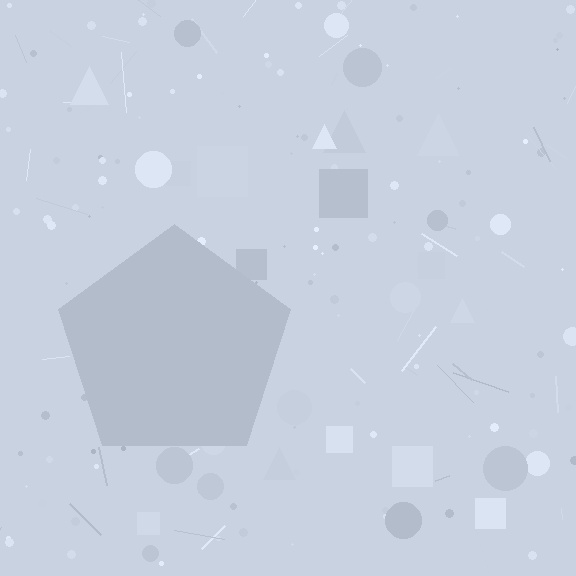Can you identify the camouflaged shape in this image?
The camouflaged shape is a pentagon.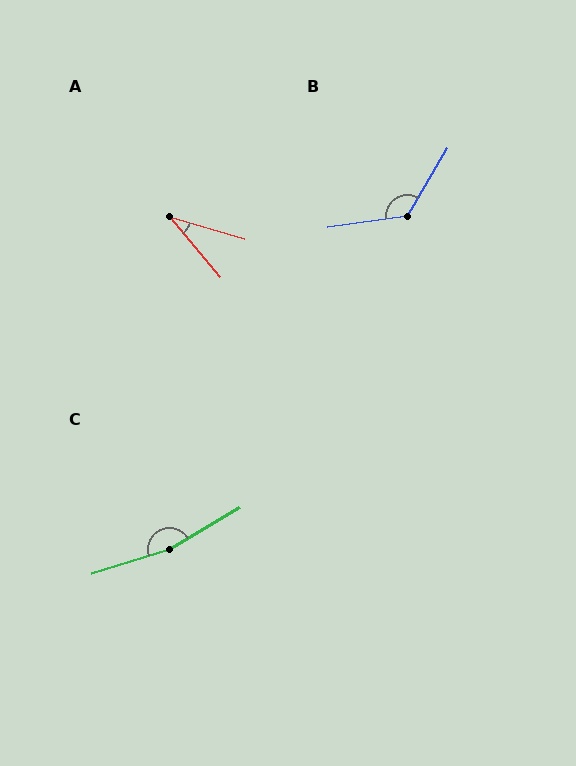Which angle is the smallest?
A, at approximately 33 degrees.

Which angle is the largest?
C, at approximately 167 degrees.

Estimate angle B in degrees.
Approximately 128 degrees.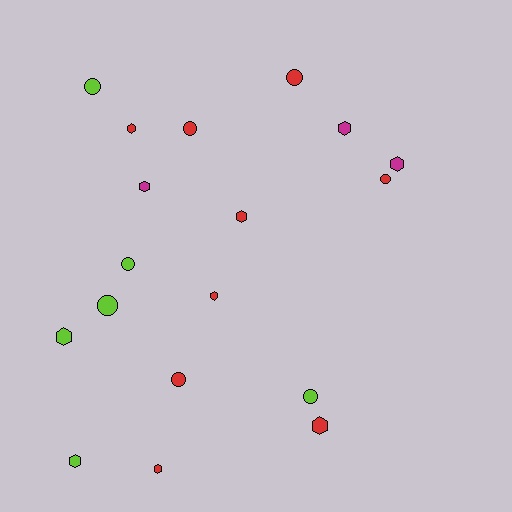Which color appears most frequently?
Red, with 9 objects.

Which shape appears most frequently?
Hexagon, with 10 objects.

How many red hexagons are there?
There are 5 red hexagons.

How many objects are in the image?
There are 18 objects.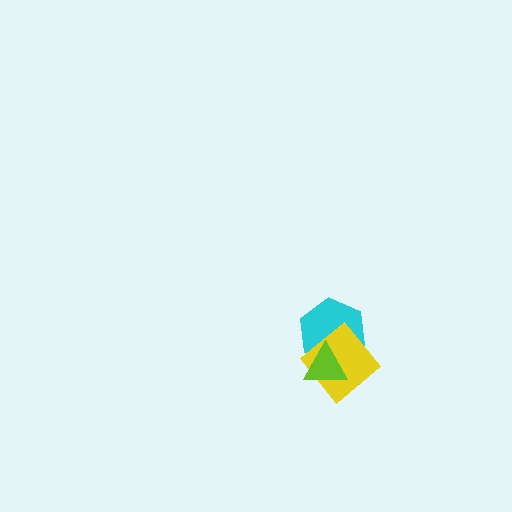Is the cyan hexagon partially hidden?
Yes, it is partially covered by another shape.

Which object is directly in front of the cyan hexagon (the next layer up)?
The yellow diamond is directly in front of the cyan hexagon.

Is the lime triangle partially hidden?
No, no other shape covers it.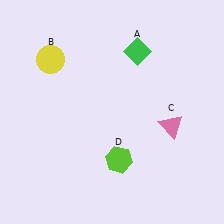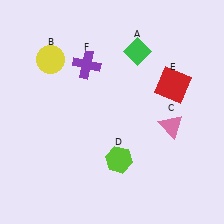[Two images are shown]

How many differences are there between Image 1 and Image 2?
There are 2 differences between the two images.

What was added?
A red square (E), a purple cross (F) were added in Image 2.